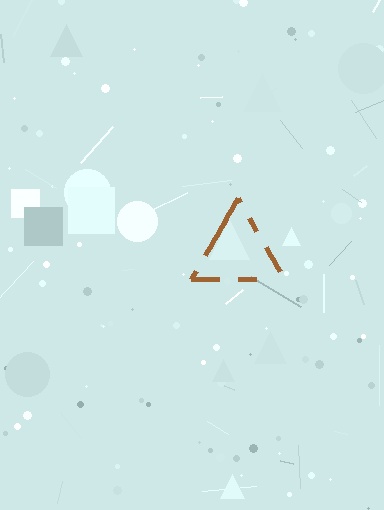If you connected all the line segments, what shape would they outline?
They would outline a triangle.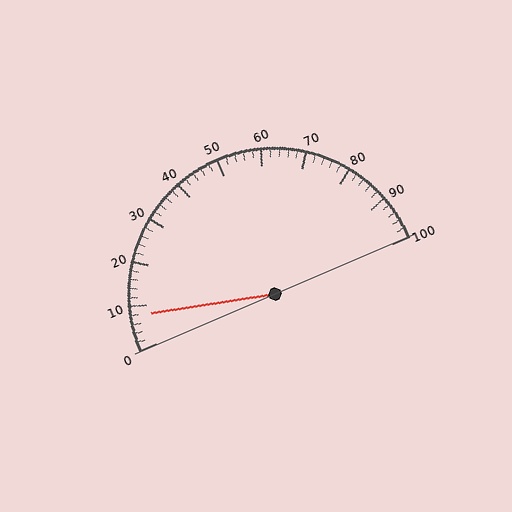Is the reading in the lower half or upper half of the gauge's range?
The reading is in the lower half of the range (0 to 100).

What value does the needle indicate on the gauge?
The needle indicates approximately 8.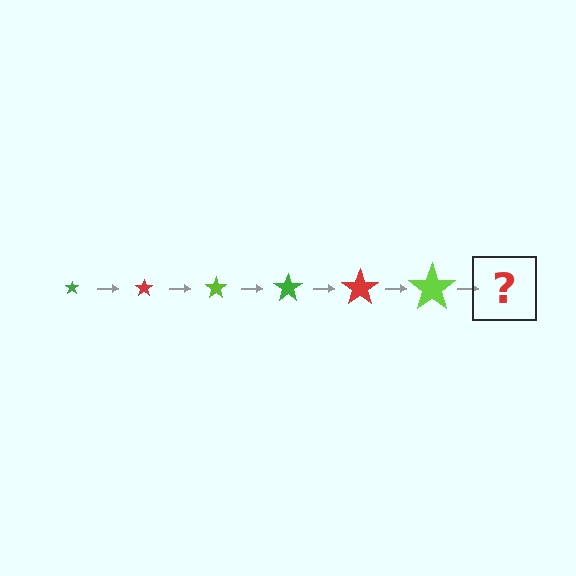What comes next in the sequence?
The next element should be a green star, larger than the previous one.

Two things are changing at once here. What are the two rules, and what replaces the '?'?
The two rules are that the star grows larger each step and the color cycles through green, red, and lime. The '?' should be a green star, larger than the previous one.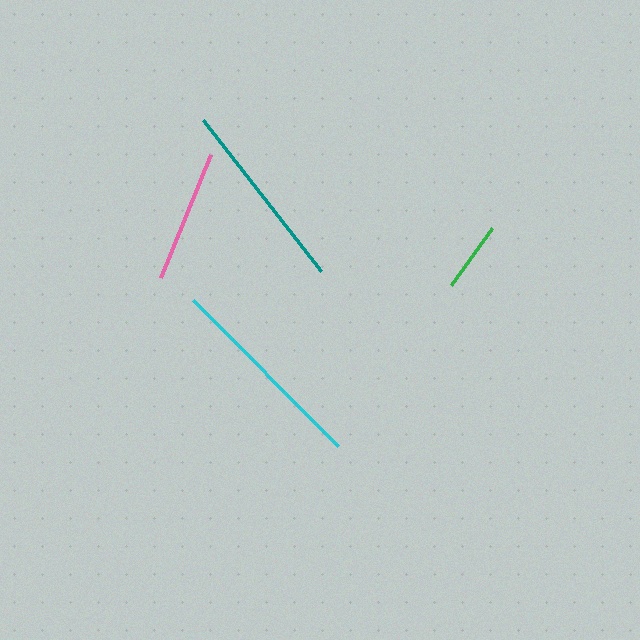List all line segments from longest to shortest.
From longest to shortest: cyan, teal, pink, green.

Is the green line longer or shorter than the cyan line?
The cyan line is longer than the green line.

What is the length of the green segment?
The green segment is approximately 70 pixels long.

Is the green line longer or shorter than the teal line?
The teal line is longer than the green line.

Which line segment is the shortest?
The green line is the shortest at approximately 70 pixels.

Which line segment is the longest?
The cyan line is the longest at approximately 205 pixels.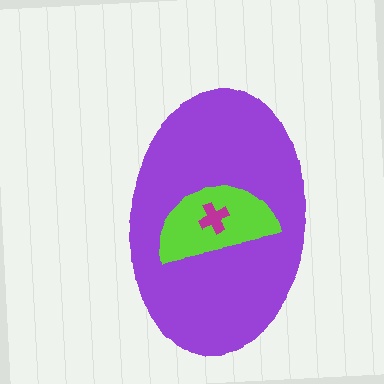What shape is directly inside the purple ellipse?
The lime semicircle.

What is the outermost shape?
The purple ellipse.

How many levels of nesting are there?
3.